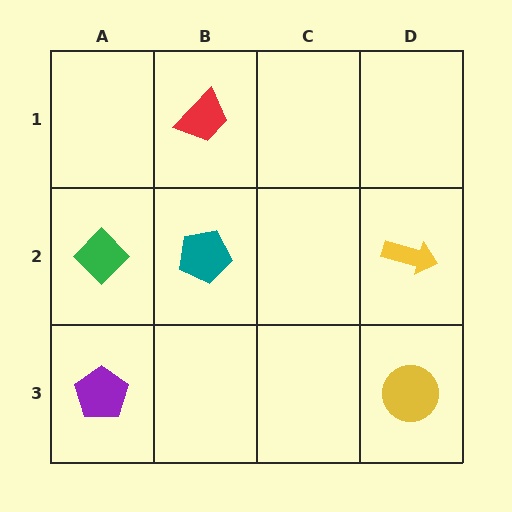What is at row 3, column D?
A yellow circle.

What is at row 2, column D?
A yellow arrow.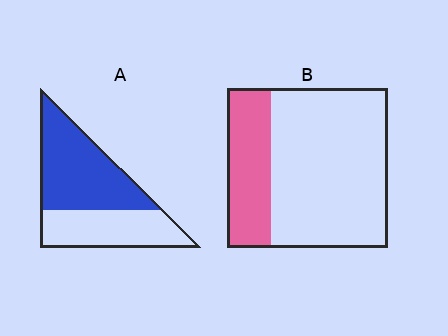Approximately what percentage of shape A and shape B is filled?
A is approximately 60% and B is approximately 25%.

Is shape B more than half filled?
No.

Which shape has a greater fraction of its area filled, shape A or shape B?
Shape A.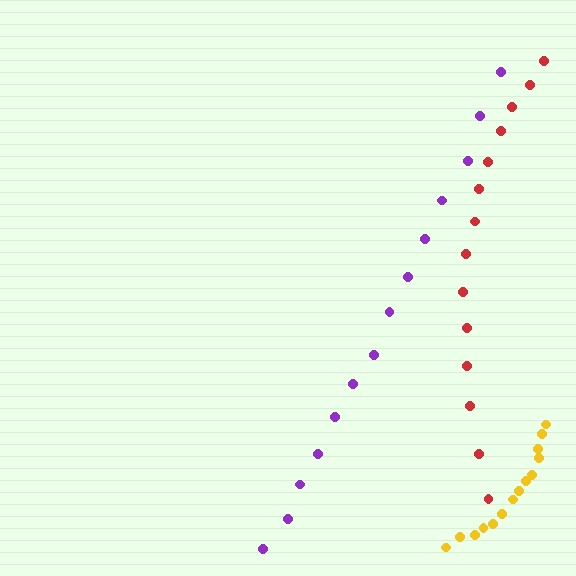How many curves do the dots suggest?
There are 3 distinct paths.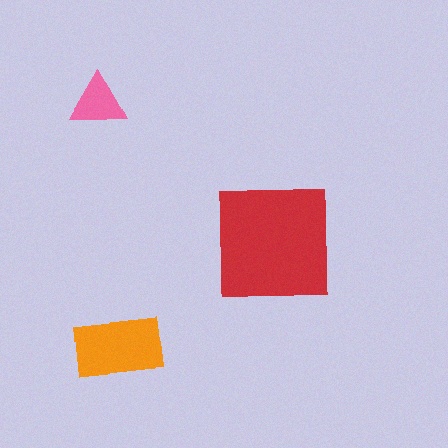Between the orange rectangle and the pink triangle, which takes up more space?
The orange rectangle.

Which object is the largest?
The red square.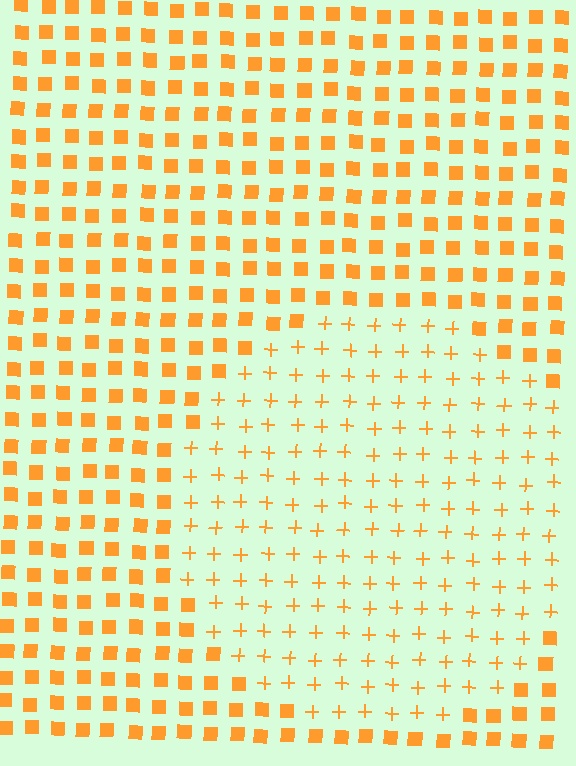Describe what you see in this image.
The image is filled with small orange elements arranged in a uniform grid. A circle-shaped region contains plus signs, while the surrounding area contains squares. The boundary is defined purely by the change in element shape.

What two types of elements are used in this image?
The image uses plus signs inside the circle region and squares outside it.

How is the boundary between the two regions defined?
The boundary is defined by a change in element shape: plus signs inside vs. squares outside. All elements share the same color and spacing.